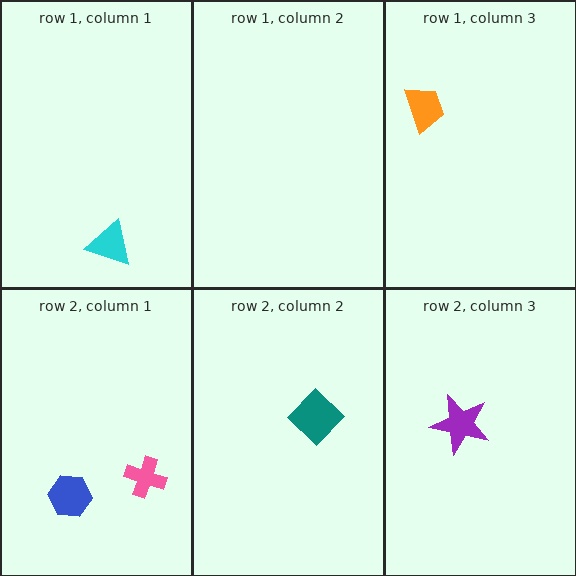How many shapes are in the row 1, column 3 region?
1.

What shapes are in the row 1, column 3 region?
The orange trapezoid.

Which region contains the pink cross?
The row 2, column 1 region.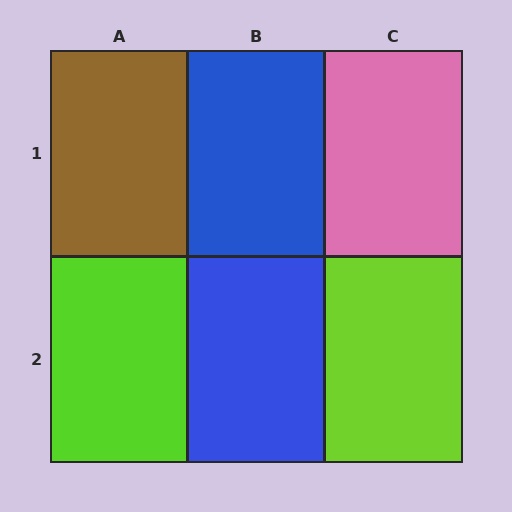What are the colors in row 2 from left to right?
Lime, blue, lime.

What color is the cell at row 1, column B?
Blue.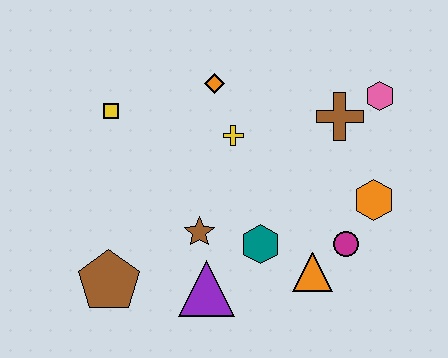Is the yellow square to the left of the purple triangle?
Yes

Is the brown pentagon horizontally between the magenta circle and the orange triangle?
No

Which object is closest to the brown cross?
The pink hexagon is closest to the brown cross.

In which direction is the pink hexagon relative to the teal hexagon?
The pink hexagon is above the teal hexagon.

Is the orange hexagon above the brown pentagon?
Yes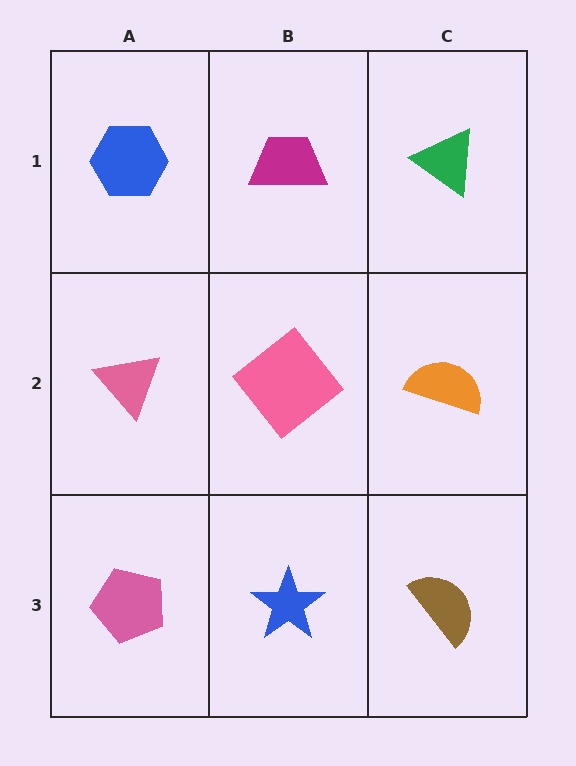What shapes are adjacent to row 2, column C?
A green triangle (row 1, column C), a brown semicircle (row 3, column C), a pink diamond (row 2, column B).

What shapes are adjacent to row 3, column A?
A pink triangle (row 2, column A), a blue star (row 3, column B).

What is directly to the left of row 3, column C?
A blue star.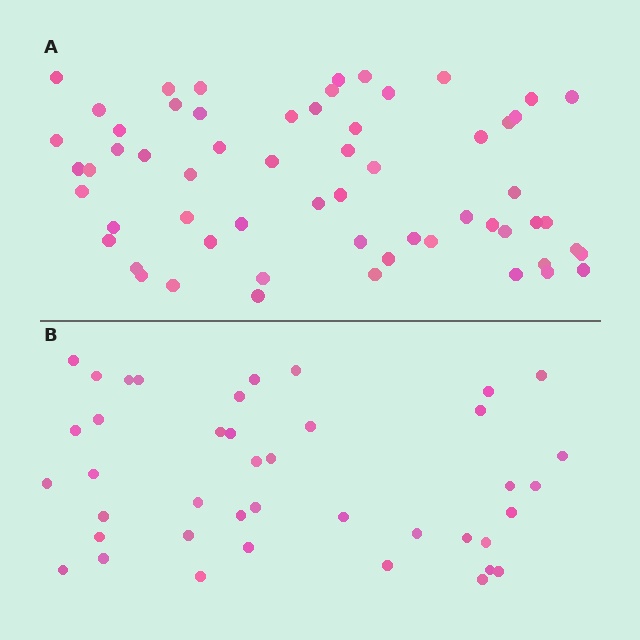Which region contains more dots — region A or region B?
Region A (the top region) has more dots.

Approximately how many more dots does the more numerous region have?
Region A has approximately 20 more dots than region B.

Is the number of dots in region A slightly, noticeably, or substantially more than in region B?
Region A has substantially more. The ratio is roughly 1.5 to 1.